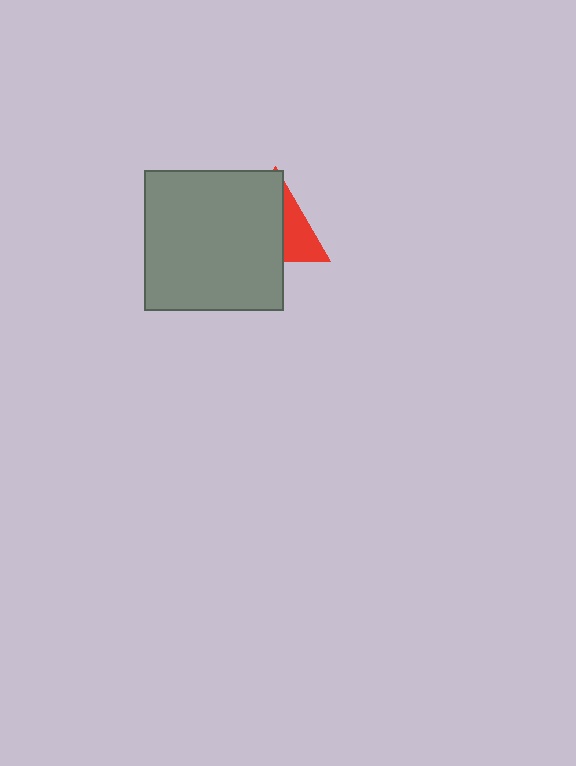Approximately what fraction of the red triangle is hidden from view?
Roughly 63% of the red triangle is hidden behind the gray square.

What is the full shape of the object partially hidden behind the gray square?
The partially hidden object is a red triangle.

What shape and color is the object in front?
The object in front is a gray square.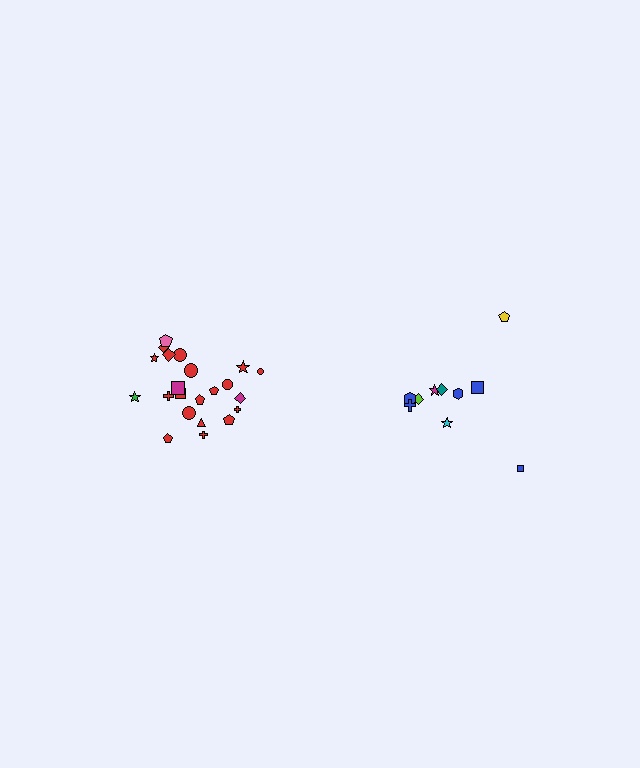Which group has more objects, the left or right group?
The left group.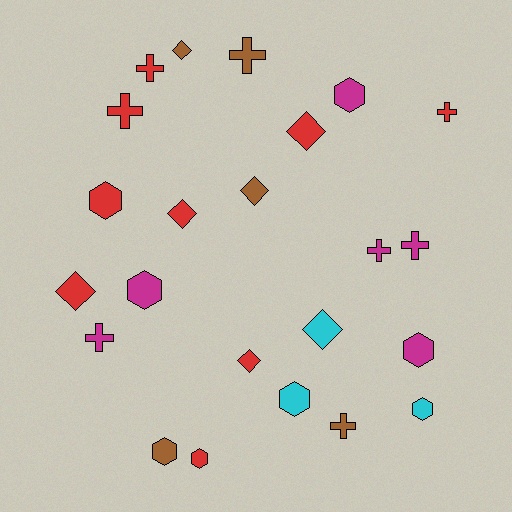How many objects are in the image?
There are 23 objects.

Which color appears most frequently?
Red, with 9 objects.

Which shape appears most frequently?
Hexagon, with 8 objects.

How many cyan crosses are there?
There are no cyan crosses.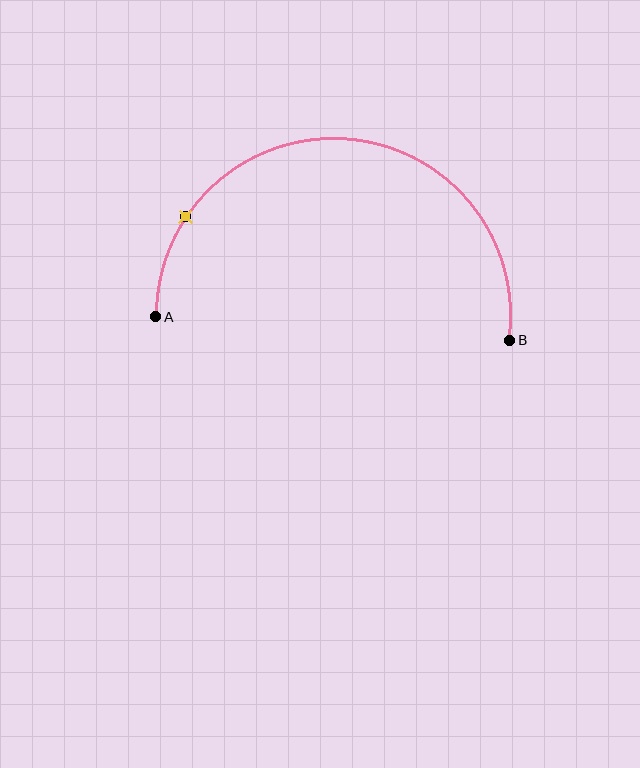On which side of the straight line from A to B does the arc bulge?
The arc bulges above the straight line connecting A and B.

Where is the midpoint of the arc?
The arc midpoint is the point on the curve farthest from the straight line joining A and B. It sits above that line.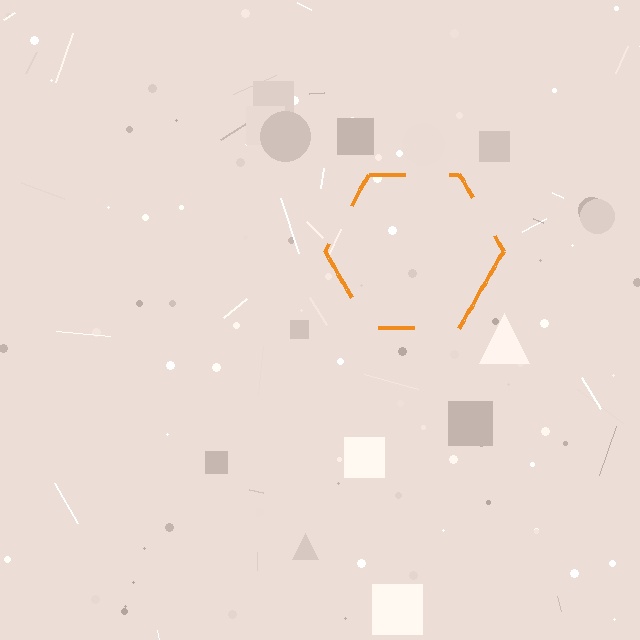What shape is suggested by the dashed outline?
The dashed outline suggests a hexagon.